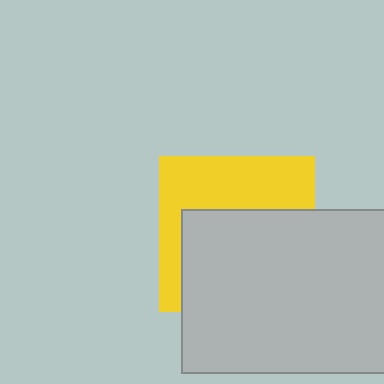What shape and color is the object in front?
The object in front is a light gray rectangle.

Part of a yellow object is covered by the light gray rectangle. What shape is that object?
It is a square.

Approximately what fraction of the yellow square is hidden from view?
Roughly 56% of the yellow square is hidden behind the light gray rectangle.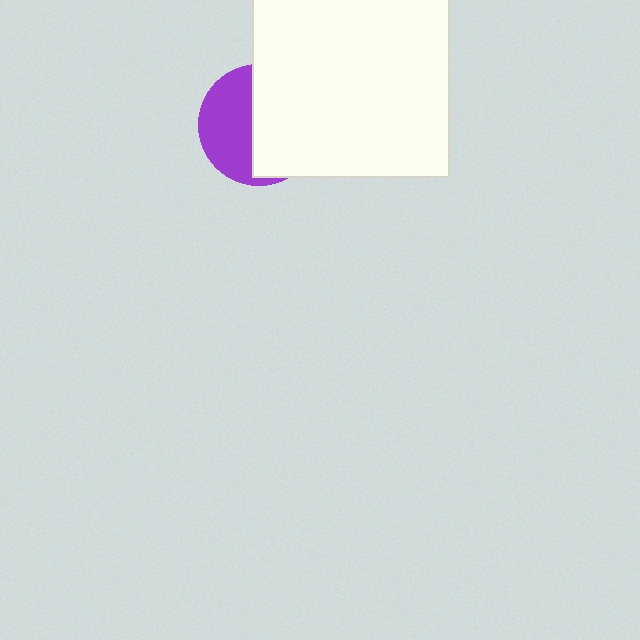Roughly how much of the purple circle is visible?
A small part of it is visible (roughly 44%).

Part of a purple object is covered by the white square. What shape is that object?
It is a circle.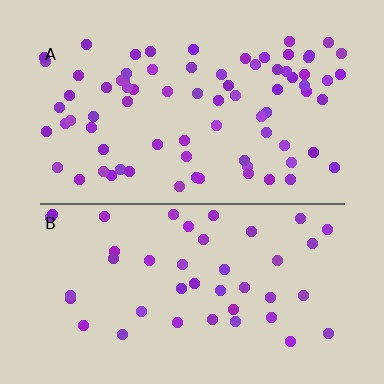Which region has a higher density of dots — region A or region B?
A (the top).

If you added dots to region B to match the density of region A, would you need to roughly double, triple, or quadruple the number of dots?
Approximately double.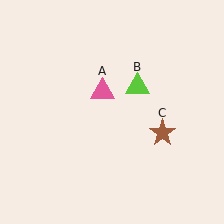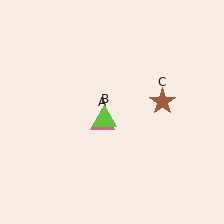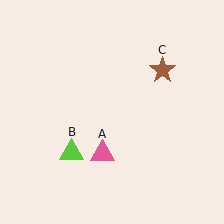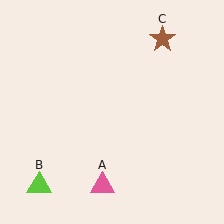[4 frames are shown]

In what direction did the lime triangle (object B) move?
The lime triangle (object B) moved down and to the left.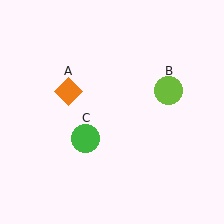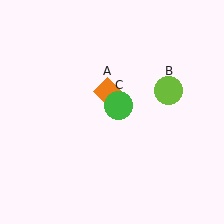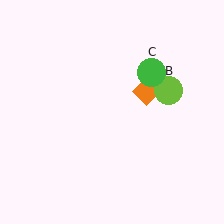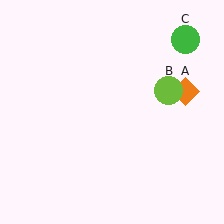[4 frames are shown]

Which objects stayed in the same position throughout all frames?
Lime circle (object B) remained stationary.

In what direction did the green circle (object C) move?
The green circle (object C) moved up and to the right.